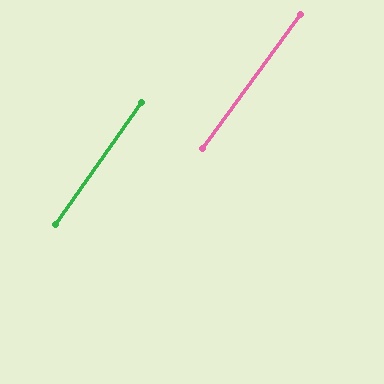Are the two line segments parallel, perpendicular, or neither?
Parallel — their directions differ by only 1.4°.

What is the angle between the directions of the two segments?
Approximately 1 degree.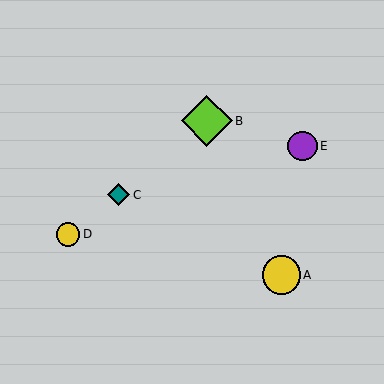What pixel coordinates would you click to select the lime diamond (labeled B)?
Click at (207, 121) to select the lime diamond B.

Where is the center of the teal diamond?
The center of the teal diamond is at (119, 195).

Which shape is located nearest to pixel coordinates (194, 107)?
The lime diamond (labeled B) at (207, 121) is nearest to that location.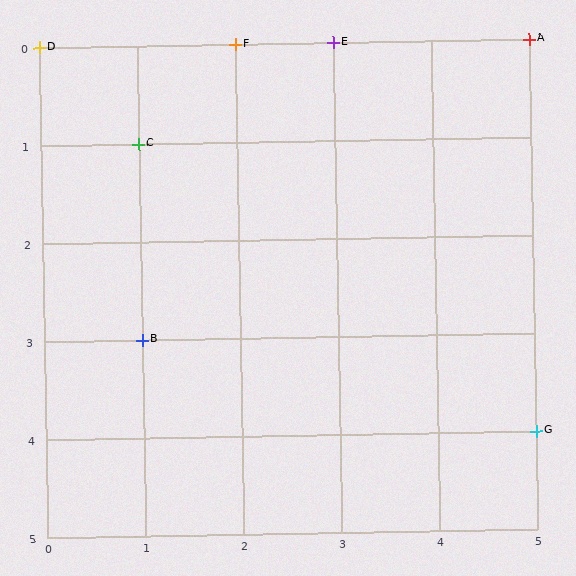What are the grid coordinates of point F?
Point F is at grid coordinates (2, 0).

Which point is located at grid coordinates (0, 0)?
Point D is at (0, 0).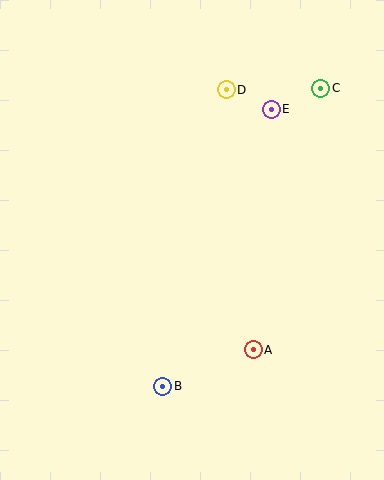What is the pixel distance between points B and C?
The distance between B and C is 337 pixels.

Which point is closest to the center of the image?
Point A at (253, 350) is closest to the center.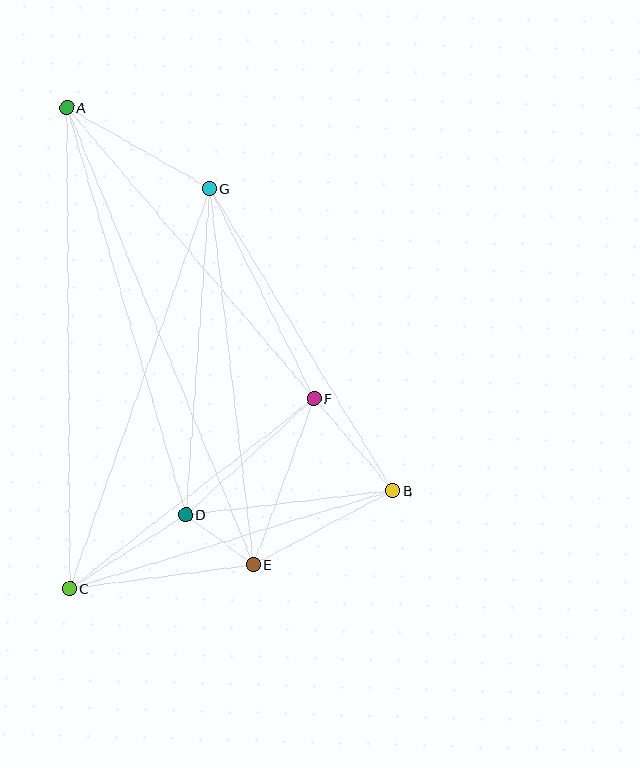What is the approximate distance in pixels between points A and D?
The distance between A and D is approximately 424 pixels.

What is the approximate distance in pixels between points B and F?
The distance between B and F is approximately 121 pixels.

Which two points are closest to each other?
Points D and E are closest to each other.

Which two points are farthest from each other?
Points A and B are farthest from each other.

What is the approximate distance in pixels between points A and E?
The distance between A and E is approximately 493 pixels.